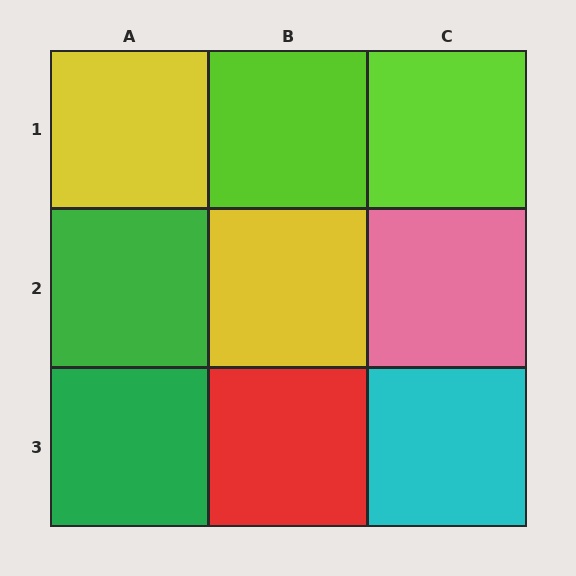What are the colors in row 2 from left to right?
Green, yellow, pink.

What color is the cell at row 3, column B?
Red.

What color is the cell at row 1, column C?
Lime.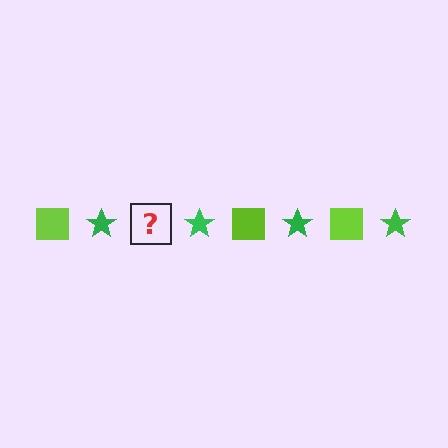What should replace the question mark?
The question mark should be replaced with a lime square.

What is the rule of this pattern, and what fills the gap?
The rule is that the pattern alternates between lime square and green star. The gap should be filled with a lime square.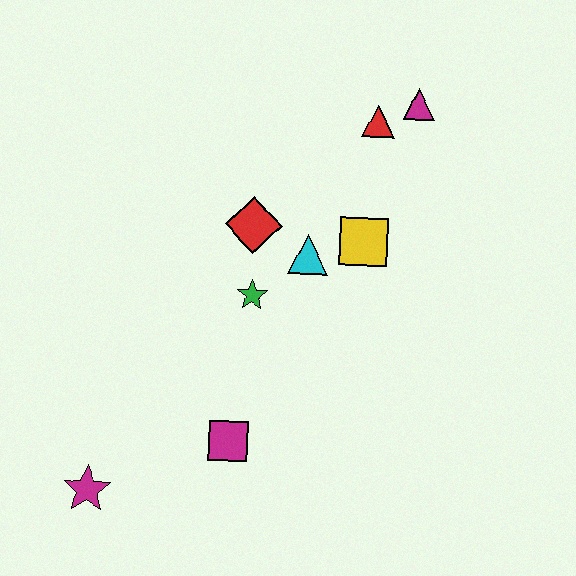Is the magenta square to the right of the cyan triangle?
No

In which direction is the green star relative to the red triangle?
The green star is below the red triangle.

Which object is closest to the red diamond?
The cyan triangle is closest to the red diamond.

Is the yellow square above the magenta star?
Yes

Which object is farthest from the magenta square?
The magenta triangle is farthest from the magenta square.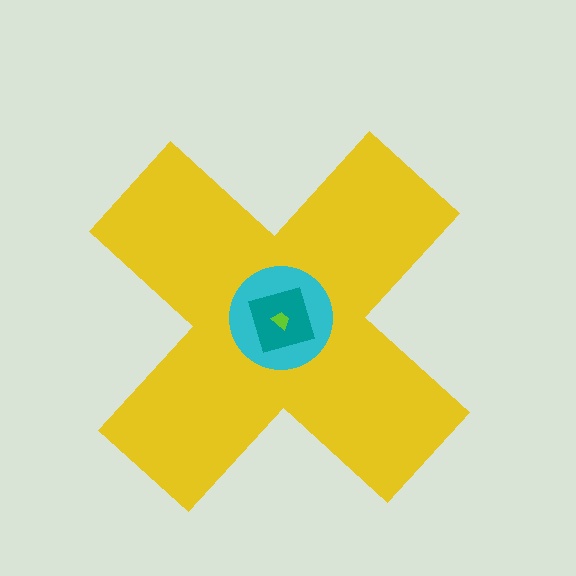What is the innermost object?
The lime trapezoid.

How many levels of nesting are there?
4.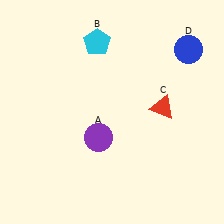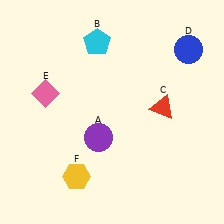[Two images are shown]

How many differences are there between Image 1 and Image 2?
There are 2 differences between the two images.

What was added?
A pink diamond (E), a yellow hexagon (F) were added in Image 2.